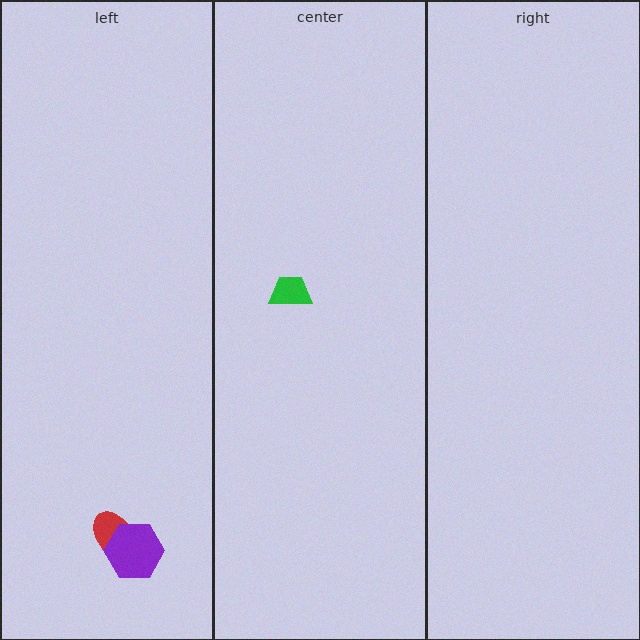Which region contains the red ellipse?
The left region.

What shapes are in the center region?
The green trapezoid.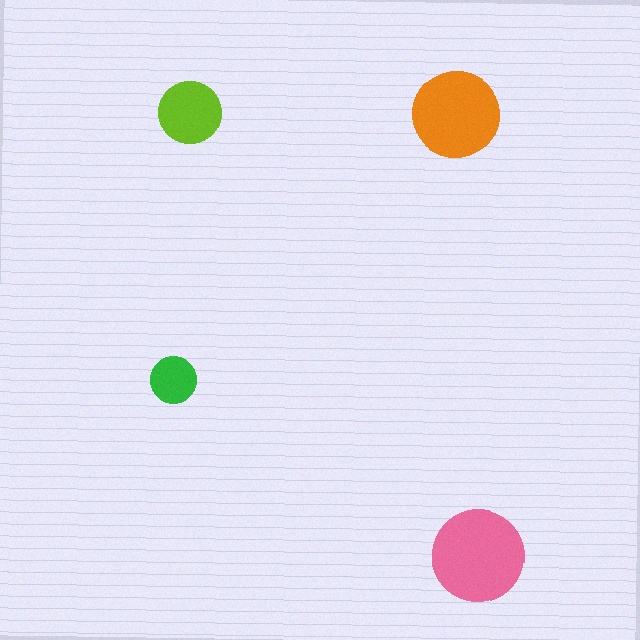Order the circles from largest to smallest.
the pink one, the orange one, the lime one, the green one.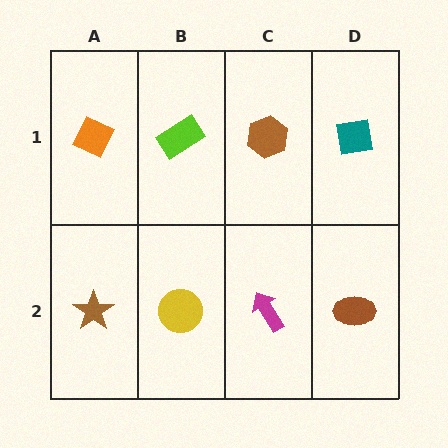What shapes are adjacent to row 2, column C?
A brown hexagon (row 1, column C), a yellow circle (row 2, column B), a brown ellipse (row 2, column D).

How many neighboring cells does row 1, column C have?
3.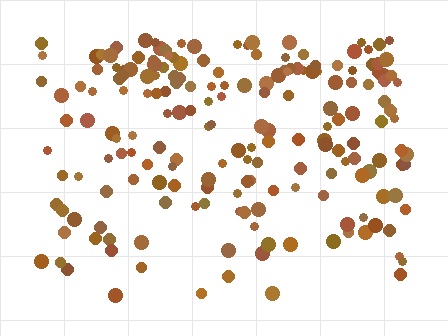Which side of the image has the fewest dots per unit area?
The bottom.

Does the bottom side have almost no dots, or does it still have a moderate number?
Still a moderate number, just noticeably fewer than the top.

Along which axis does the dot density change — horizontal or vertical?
Vertical.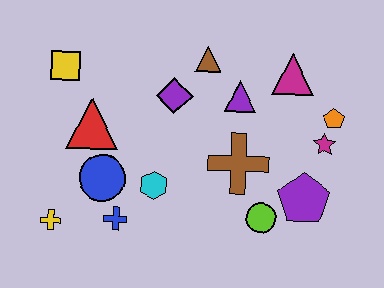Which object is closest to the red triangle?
The blue circle is closest to the red triangle.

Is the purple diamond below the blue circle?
No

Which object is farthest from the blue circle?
The orange pentagon is farthest from the blue circle.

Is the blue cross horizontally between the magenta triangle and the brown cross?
No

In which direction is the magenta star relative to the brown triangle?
The magenta star is to the right of the brown triangle.